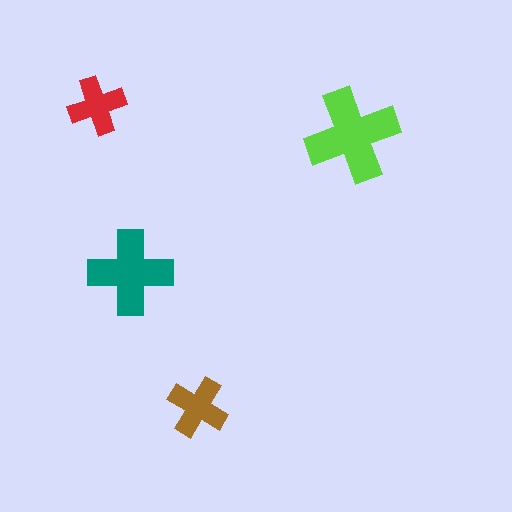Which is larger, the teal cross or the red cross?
The teal one.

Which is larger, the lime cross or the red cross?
The lime one.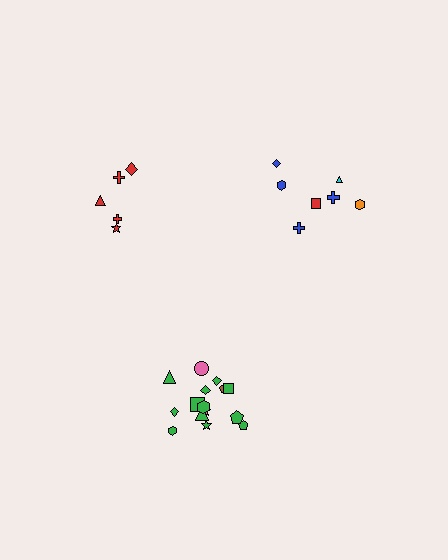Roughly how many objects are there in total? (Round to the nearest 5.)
Roughly 25 objects in total.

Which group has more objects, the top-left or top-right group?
The top-right group.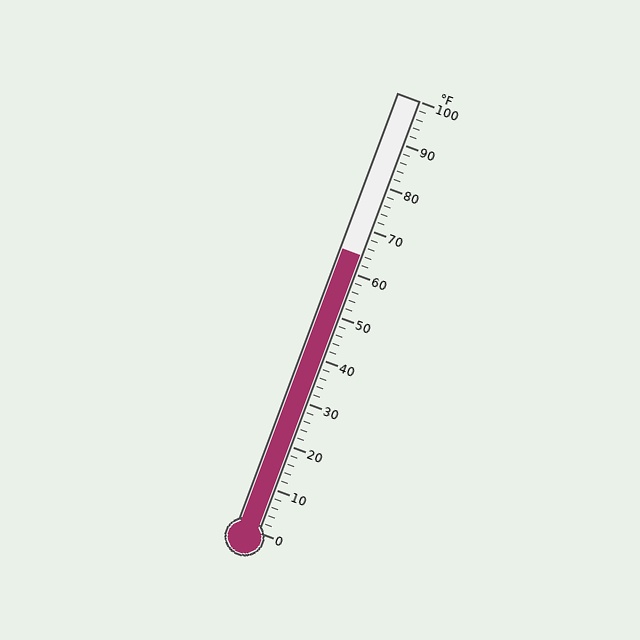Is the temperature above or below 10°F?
The temperature is above 10°F.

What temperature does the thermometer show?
The thermometer shows approximately 64°F.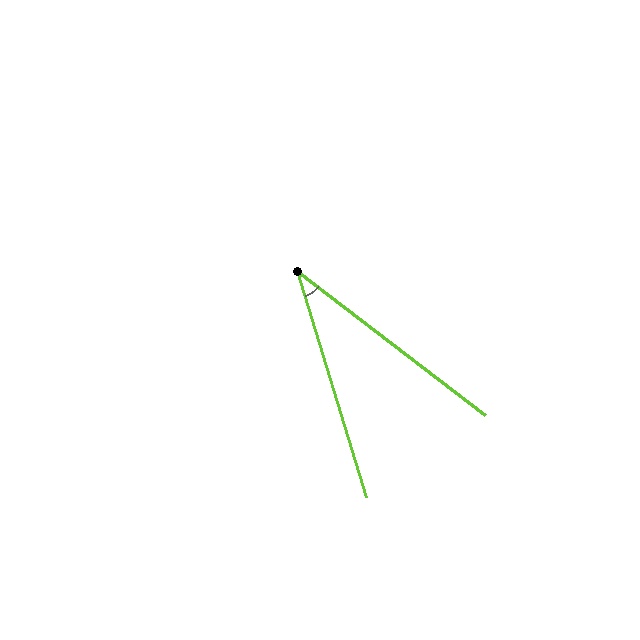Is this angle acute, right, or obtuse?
It is acute.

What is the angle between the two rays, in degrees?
Approximately 36 degrees.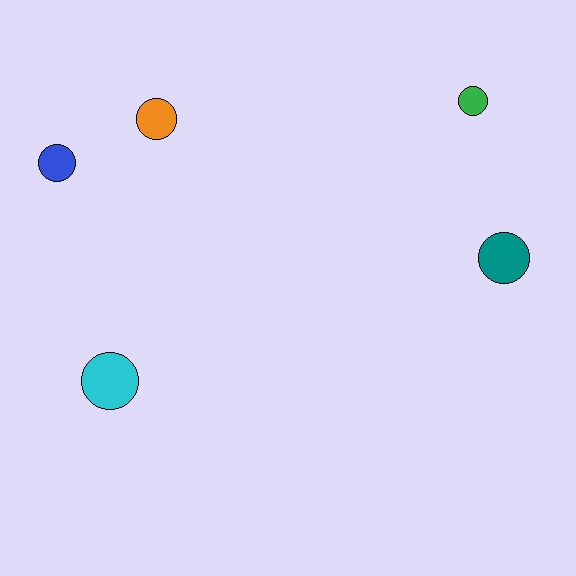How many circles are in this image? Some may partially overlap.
There are 5 circles.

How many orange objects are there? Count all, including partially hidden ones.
There is 1 orange object.